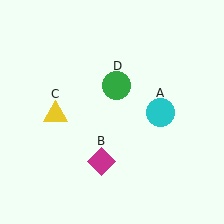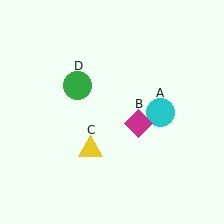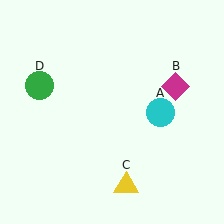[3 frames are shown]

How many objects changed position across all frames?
3 objects changed position: magenta diamond (object B), yellow triangle (object C), green circle (object D).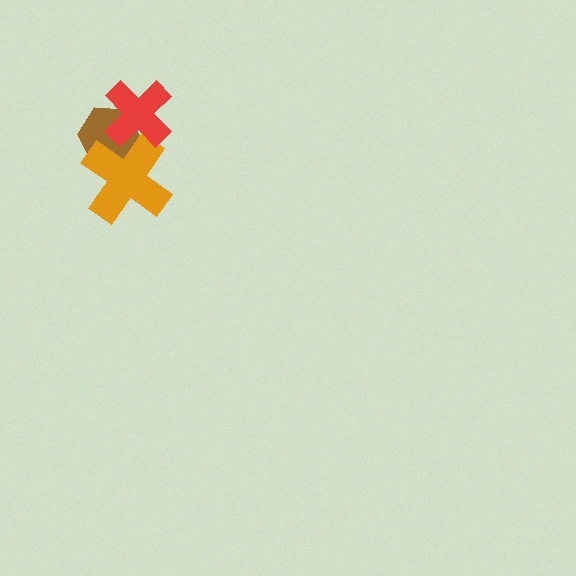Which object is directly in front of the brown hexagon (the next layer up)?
The orange cross is directly in front of the brown hexagon.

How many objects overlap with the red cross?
2 objects overlap with the red cross.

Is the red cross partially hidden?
No, no other shape covers it.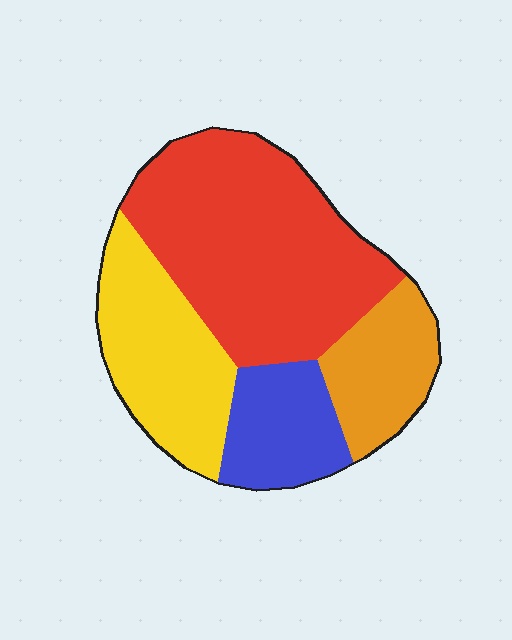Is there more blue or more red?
Red.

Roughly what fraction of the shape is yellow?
Yellow takes up about one quarter (1/4) of the shape.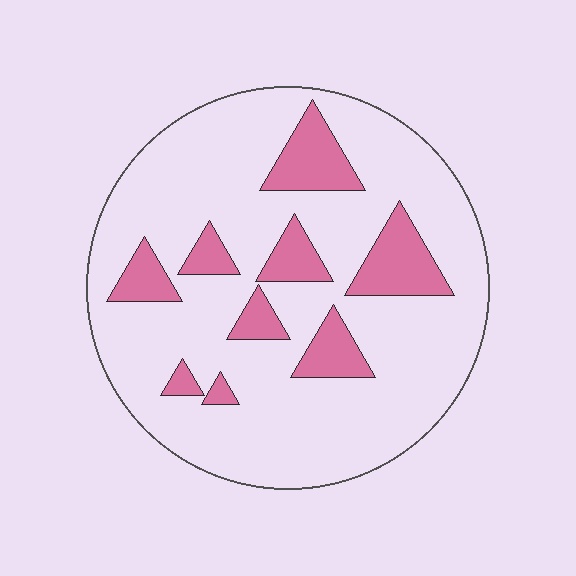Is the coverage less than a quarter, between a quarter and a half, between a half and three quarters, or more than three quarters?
Less than a quarter.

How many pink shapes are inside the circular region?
9.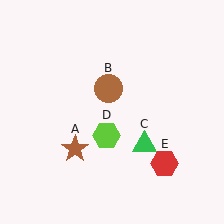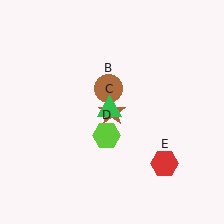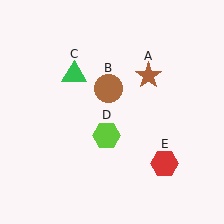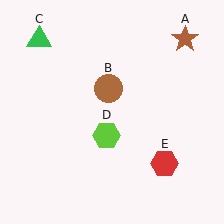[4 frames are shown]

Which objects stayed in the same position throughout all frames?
Brown circle (object B) and lime hexagon (object D) and red hexagon (object E) remained stationary.